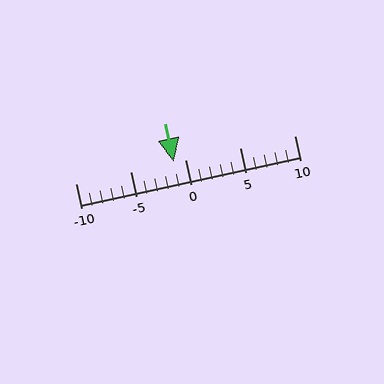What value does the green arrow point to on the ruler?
The green arrow points to approximately -1.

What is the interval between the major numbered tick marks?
The major tick marks are spaced 5 units apart.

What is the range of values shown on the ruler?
The ruler shows values from -10 to 10.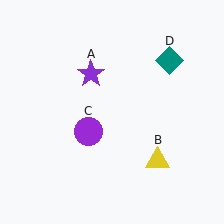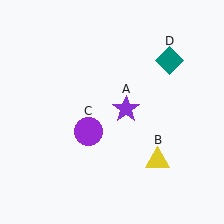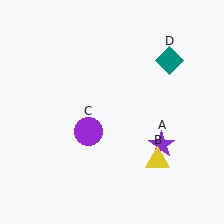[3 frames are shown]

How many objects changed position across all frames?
1 object changed position: purple star (object A).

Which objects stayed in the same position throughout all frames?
Yellow triangle (object B) and purple circle (object C) and teal diamond (object D) remained stationary.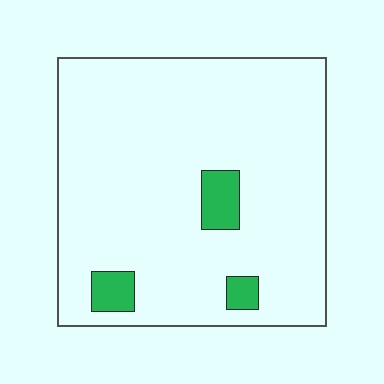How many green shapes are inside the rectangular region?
3.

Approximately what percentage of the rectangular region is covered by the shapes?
Approximately 5%.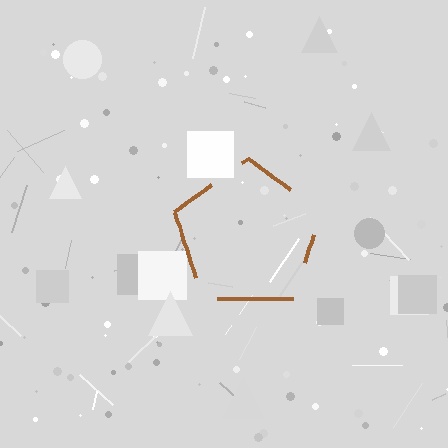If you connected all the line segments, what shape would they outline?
They would outline a pentagon.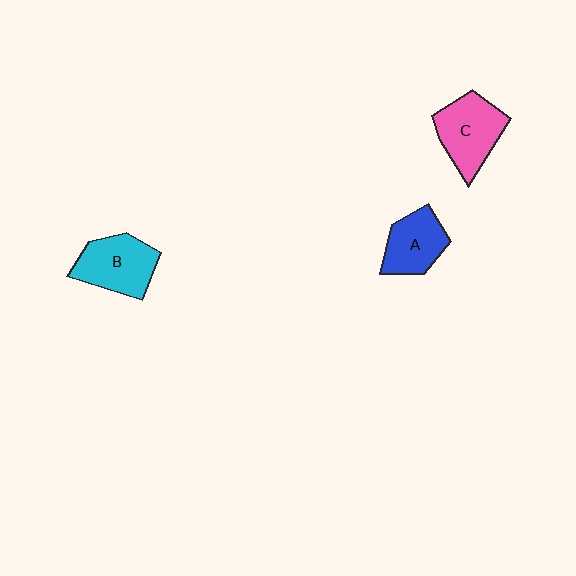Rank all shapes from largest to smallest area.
From largest to smallest: C (pink), B (cyan), A (blue).